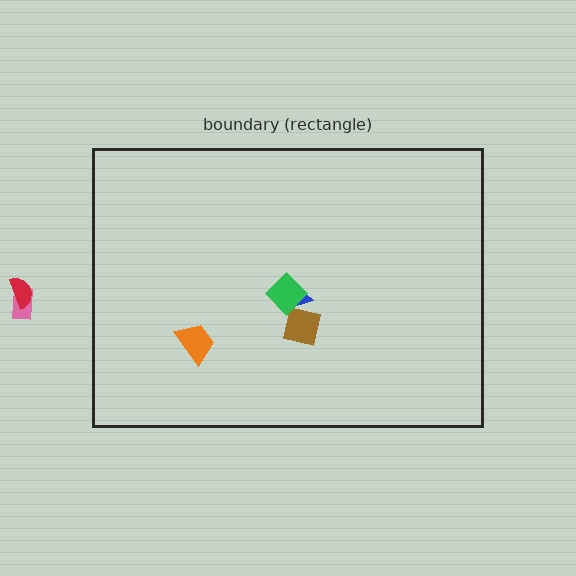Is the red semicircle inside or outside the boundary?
Outside.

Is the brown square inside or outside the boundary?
Inside.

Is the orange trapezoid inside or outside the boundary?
Inside.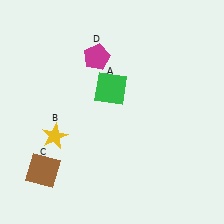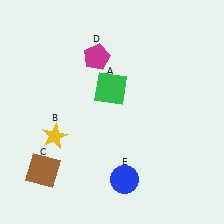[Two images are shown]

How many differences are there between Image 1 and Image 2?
There is 1 difference between the two images.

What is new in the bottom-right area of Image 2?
A blue circle (E) was added in the bottom-right area of Image 2.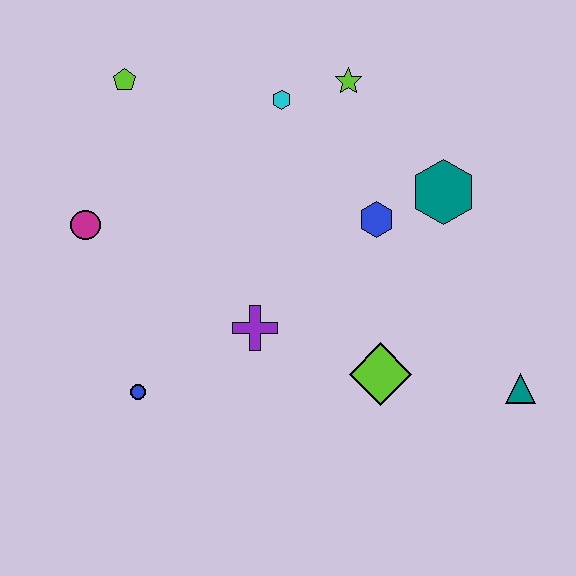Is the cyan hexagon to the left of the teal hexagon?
Yes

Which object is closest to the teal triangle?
The lime diamond is closest to the teal triangle.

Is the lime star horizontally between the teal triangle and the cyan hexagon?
Yes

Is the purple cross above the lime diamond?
Yes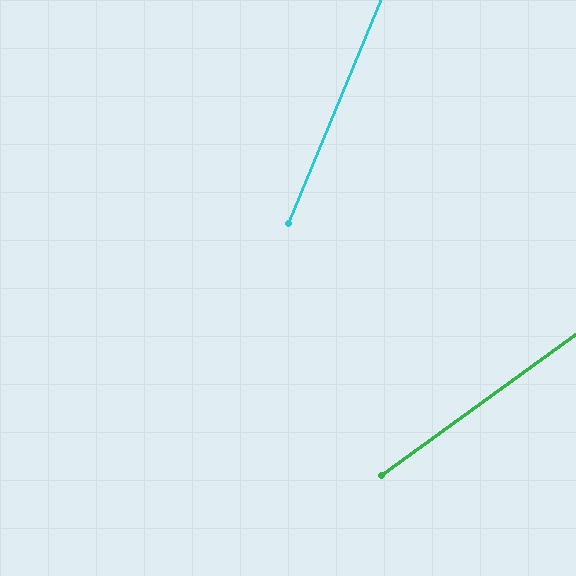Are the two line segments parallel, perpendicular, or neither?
Neither parallel nor perpendicular — they differ by about 32°.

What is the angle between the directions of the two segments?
Approximately 32 degrees.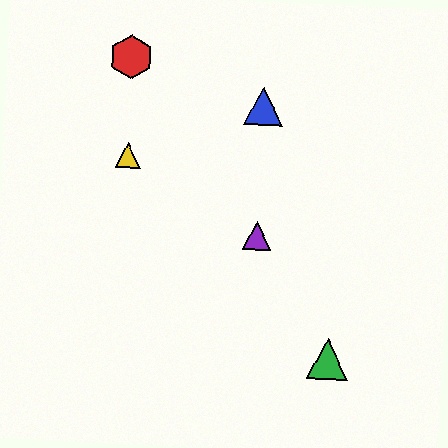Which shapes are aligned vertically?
The blue triangle, the purple triangle are aligned vertically.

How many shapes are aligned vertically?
2 shapes (the blue triangle, the purple triangle) are aligned vertically.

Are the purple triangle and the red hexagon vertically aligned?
No, the purple triangle is at x≈257 and the red hexagon is at x≈131.